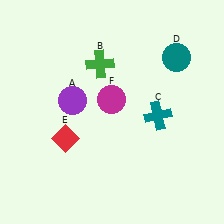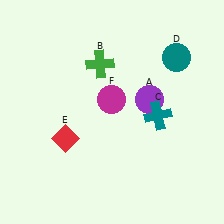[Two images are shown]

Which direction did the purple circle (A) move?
The purple circle (A) moved right.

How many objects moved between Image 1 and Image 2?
1 object moved between the two images.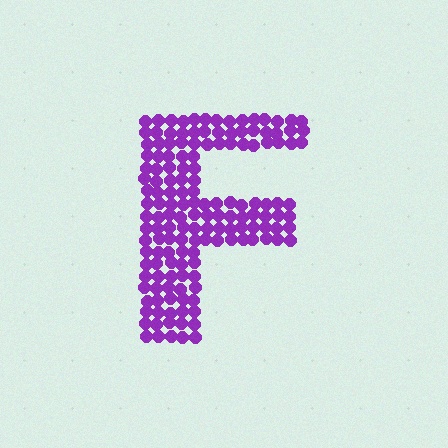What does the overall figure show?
The overall figure shows the letter F.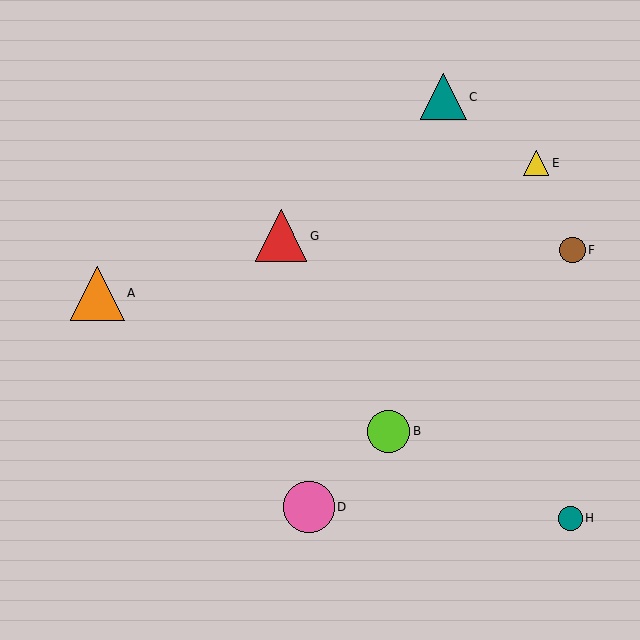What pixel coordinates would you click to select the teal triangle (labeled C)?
Click at (443, 97) to select the teal triangle C.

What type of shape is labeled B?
Shape B is a lime circle.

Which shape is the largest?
The orange triangle (labeled A) is the largest.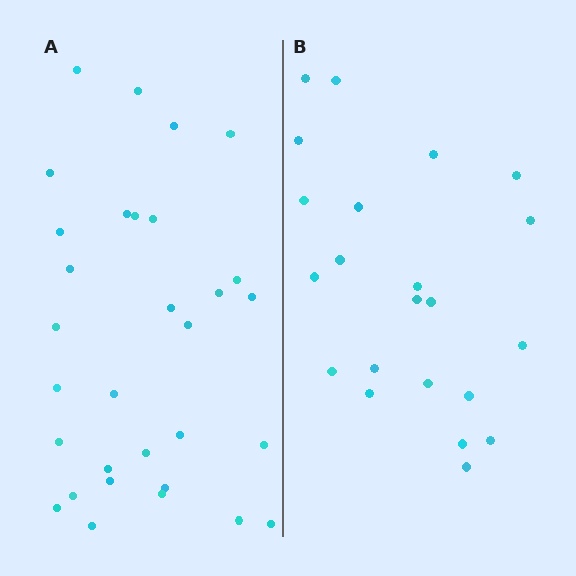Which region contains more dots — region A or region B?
Region A (the left region) has more dots.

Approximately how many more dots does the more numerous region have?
Region A has roughly 8 or so more dots than region B.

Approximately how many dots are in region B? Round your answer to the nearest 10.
About 20 dots. (The exact count is 22, which rounds to 20.)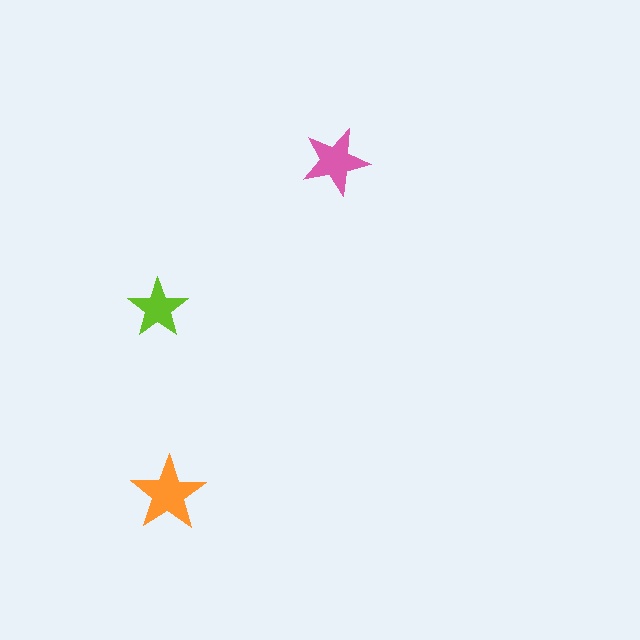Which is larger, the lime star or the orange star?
The orange one.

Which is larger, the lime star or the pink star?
The pink one.